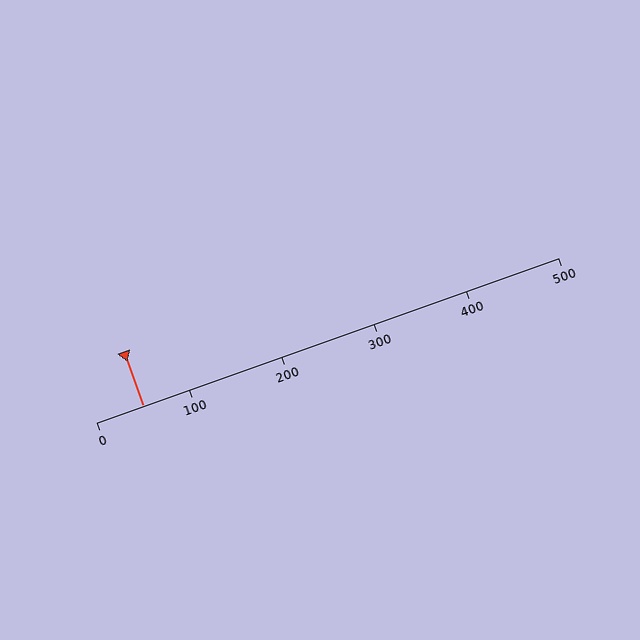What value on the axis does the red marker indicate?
The marker indicates approximately 50.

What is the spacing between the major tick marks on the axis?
The major ticks are spaced 100 apart.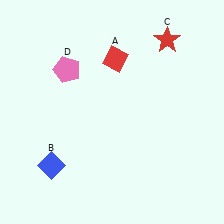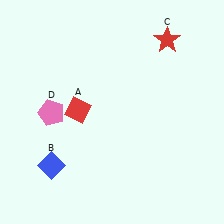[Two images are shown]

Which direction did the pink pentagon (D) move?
The pink pentagon (D) moved down.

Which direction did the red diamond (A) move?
The red diamond (A) moved down.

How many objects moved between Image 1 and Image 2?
2 objects moved between the two images.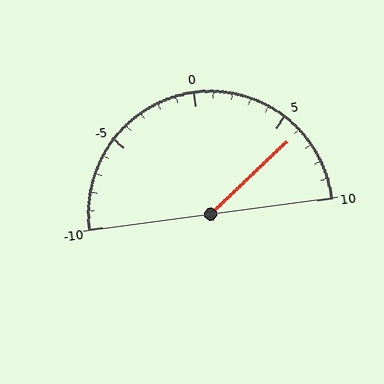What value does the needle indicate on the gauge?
The needle indicates approximately 6.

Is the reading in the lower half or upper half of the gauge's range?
The reading is in the upper half of the range (-10 to 10).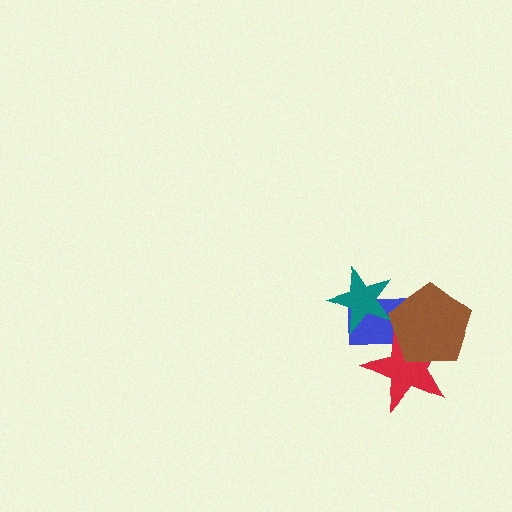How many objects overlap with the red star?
2 objects overlap with the red star.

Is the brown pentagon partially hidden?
No, no other shape covers it.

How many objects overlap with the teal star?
1 object overlaps with the teal star.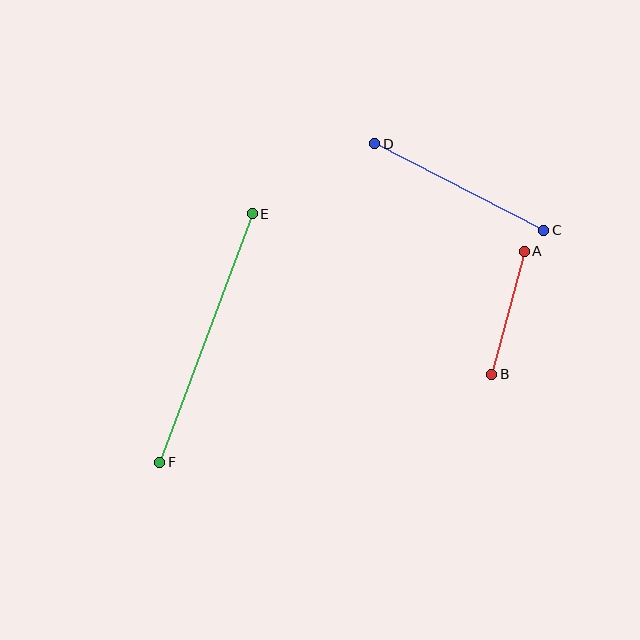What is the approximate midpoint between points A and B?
The midpoint is at approximately (508, 313) pixels.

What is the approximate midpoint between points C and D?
The midpoint is at approximately (459, 187) pixels.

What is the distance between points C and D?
The distance is approximately 190 pixels.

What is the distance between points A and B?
The distance is approximately 127 pixels.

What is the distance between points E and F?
The distance is approximately 265 pixels.